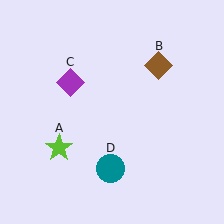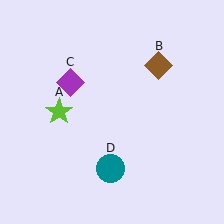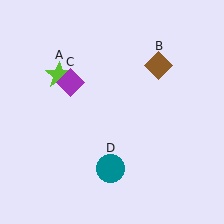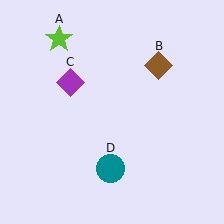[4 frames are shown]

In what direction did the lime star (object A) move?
The lime star (object A) moved up.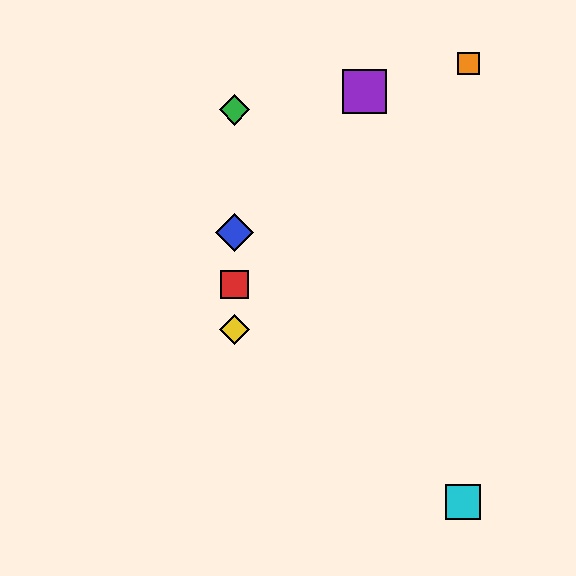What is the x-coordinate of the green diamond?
The green diamond is at x≈235.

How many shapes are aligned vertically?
4 shapes (the red square, the blue diamond, the green diamond, the yellow diamond) are aligned vertically.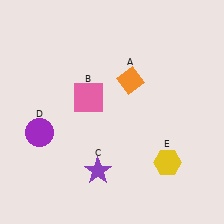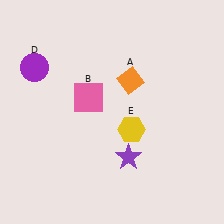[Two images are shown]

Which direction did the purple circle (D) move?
The purple circle (D) moved up.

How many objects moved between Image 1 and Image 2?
3 objects moved between the two images.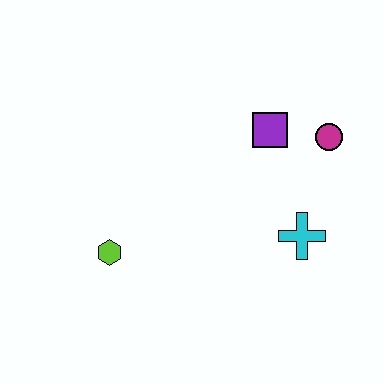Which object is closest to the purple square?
The magenta circle is closest to the purple square.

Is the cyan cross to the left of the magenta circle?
Yes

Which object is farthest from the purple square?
The lime hexagon is farthest from the purple square.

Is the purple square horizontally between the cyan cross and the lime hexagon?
Yes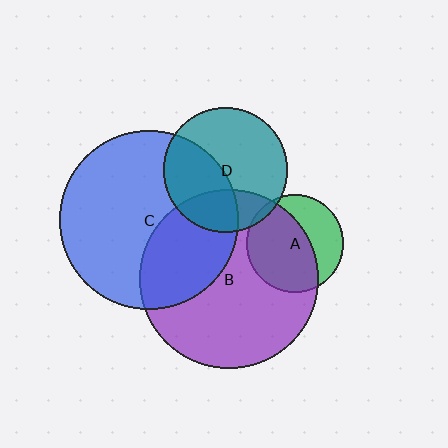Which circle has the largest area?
Circle B (purple).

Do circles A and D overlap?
Yes.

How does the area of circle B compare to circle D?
Approximately 2.1 times.